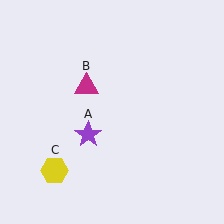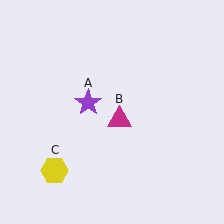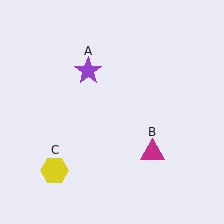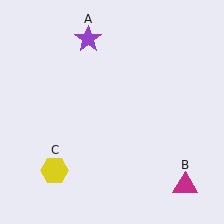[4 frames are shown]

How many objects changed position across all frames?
2 objects changed position: purple star (object A), magenta triangle (object B).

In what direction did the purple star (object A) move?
The purple star (object A) moved up.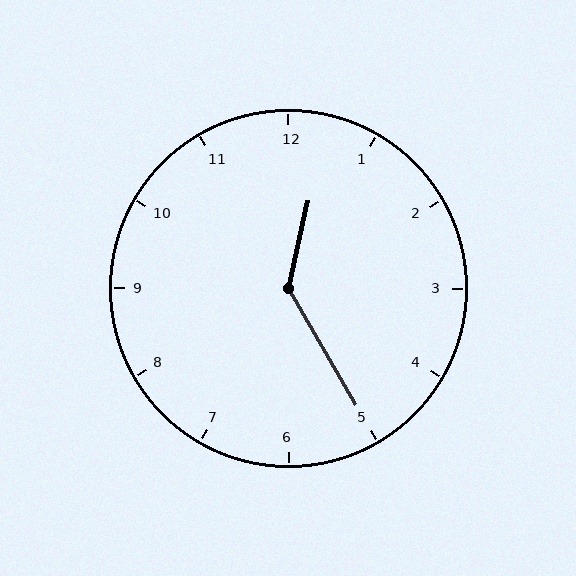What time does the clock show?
12:25.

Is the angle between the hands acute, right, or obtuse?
It is obtuse.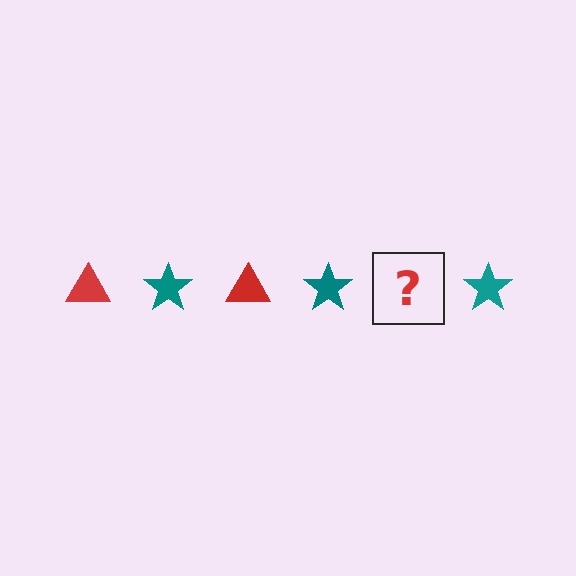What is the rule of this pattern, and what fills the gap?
The rule is that the pattern alternates between red triangle and teal star. The gap should be filled with a red triangle.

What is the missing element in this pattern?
The missing element is a red triangle.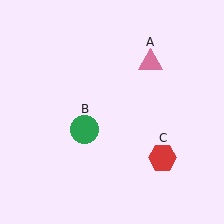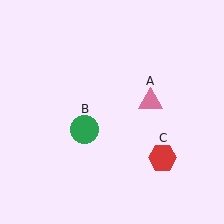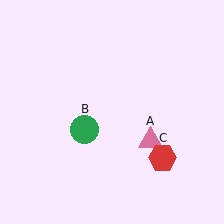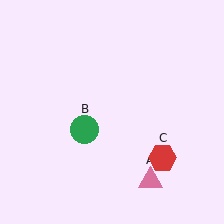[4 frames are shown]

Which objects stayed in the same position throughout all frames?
Green circle (object B) and red hexagon (object C) remained stationary.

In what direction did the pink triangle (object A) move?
The pink triangle (object A) moved down.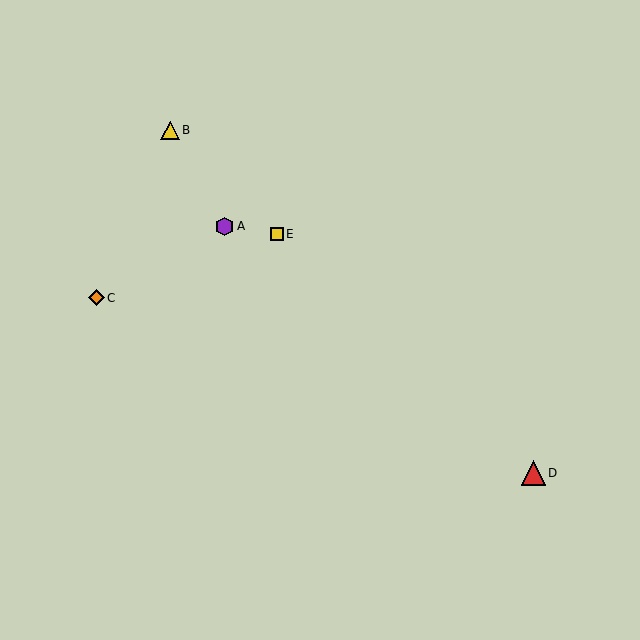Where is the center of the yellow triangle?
The center of the yellow triangle is at (170, 130).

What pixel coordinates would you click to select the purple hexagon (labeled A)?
Click at (225, 226) to select the purple hexagon A.